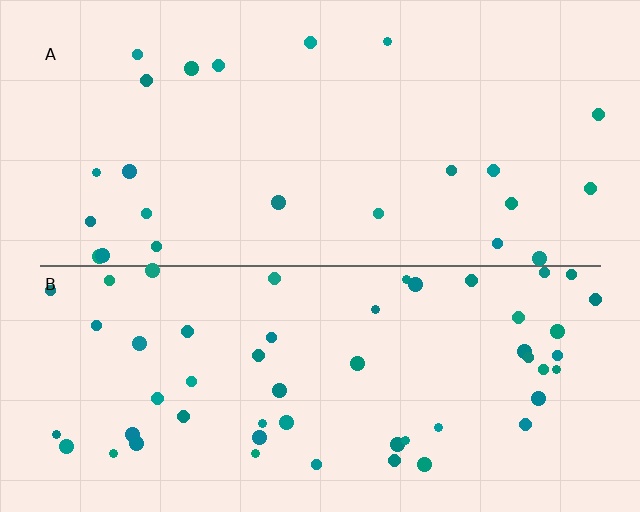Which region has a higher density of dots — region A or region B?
B (the bottom).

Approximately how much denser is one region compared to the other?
Approximately 2.3× — region B over region A.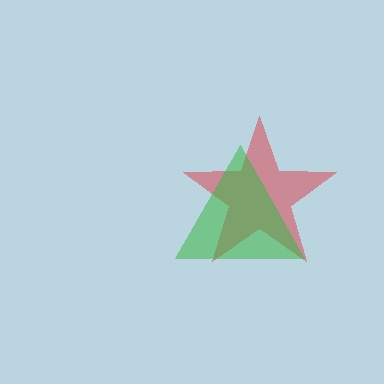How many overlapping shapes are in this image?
There are 2 overlapping shapes in the image.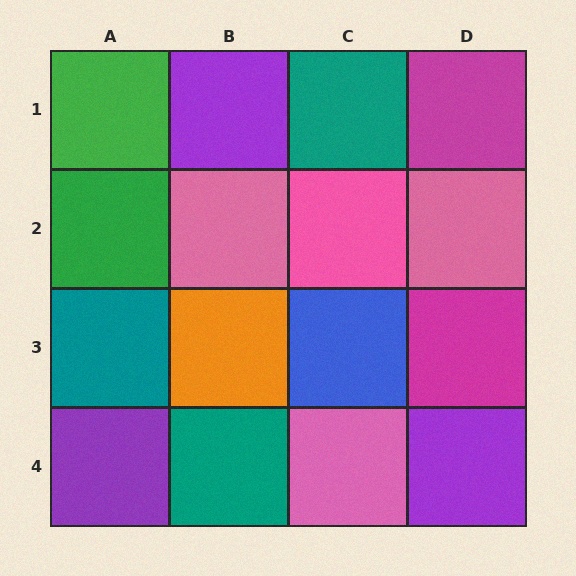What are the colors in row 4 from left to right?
Purple, teal, pink, purple.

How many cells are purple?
3 cells are purple.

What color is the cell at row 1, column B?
Purple.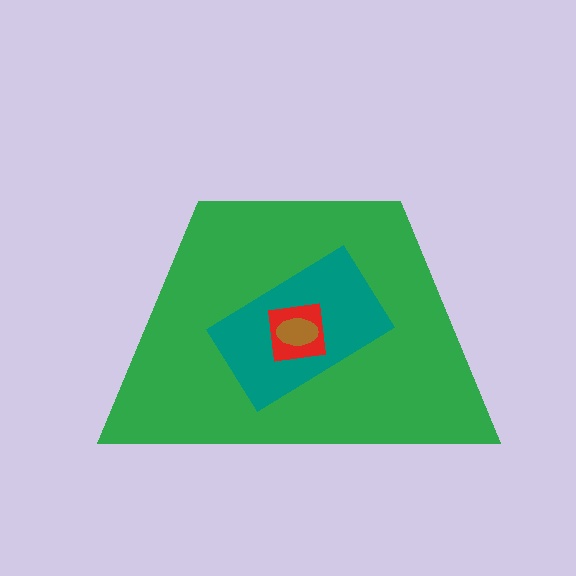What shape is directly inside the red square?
The brown ellipse.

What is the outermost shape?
The green trapezoid.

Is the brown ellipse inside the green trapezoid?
Yes.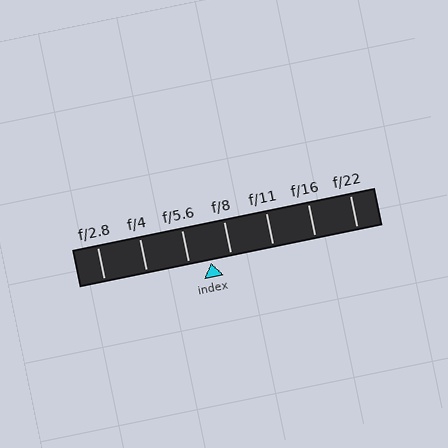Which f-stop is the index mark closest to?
The index mark is closest to f/8.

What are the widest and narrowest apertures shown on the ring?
The widest aperture shown is f/2.8 and the narrowest is f/22.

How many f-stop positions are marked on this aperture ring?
There are 7 f-stop positions marked.